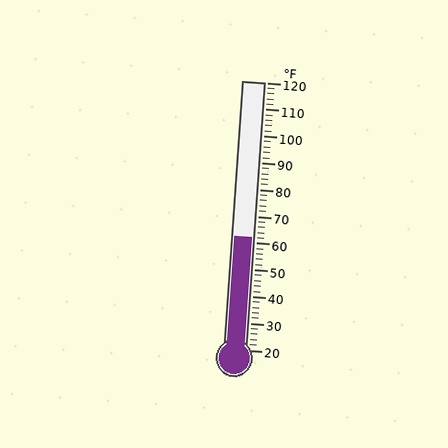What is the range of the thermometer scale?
The thermometer scale ranges from 20°F to 120°F.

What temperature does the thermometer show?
The thermometer shows approximately 62°F.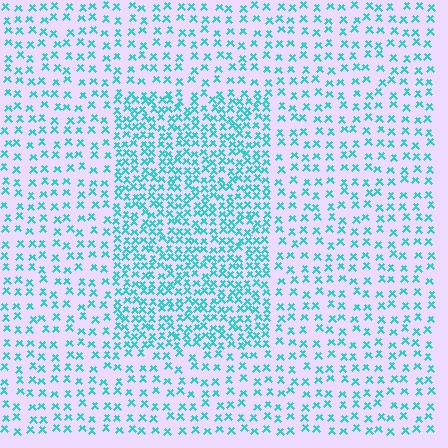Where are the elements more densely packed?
The elements are more densely packed inside the rectangle boundary.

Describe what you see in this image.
The image contains small cyan elements arranged at two different densities. A rectangle-shaped region is visible where the elements are more densely packed than the surrounding area.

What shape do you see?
I see a rectangle.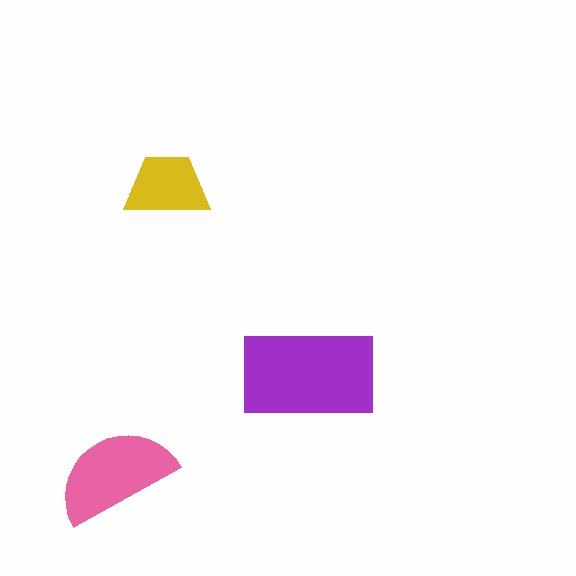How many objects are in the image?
There are 3 objects in the image.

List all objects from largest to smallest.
The purple rectangle, the pink semicircle, the yellow trapezoid.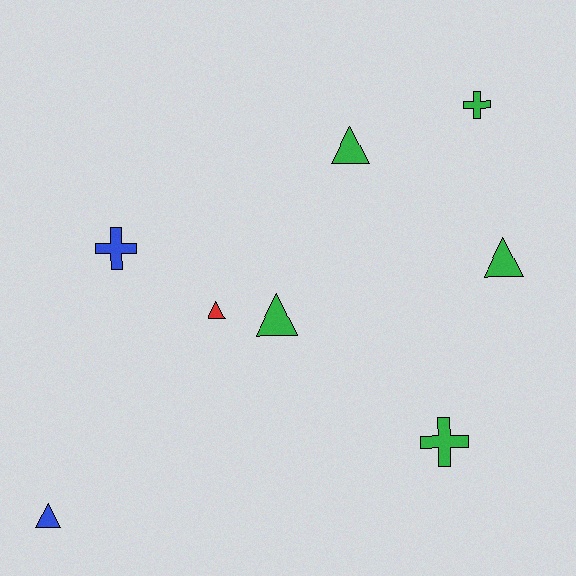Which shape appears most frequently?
Triangle, with 5 objects.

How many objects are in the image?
There are 8 objects.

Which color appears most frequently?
Green, with 5 objects.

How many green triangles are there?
There are 3 green triangles.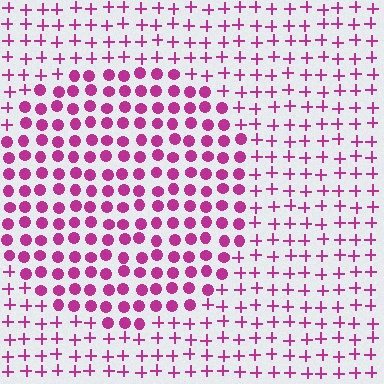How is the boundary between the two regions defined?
The boundary is defined by a change in element shape: circles inside vs. plus signs outside. All elements share the same color and spacing.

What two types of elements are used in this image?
The image uses circles inside the circle region and plus signs outside it.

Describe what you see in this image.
The image is filled with small magenta elements arranged in a uniform grid. A circle-shaped region contains circles, while the surrounding area contains plus signs. The boundary is defined purely by the change in element shape.